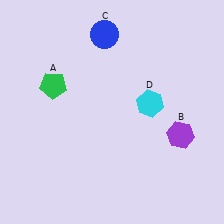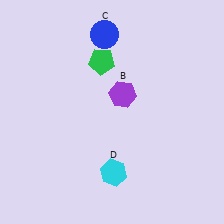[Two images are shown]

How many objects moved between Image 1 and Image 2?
3 objects moved between the two images.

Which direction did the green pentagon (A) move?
The green pentagon (A) moved right.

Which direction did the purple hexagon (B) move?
The purple hexagon (B) moved left.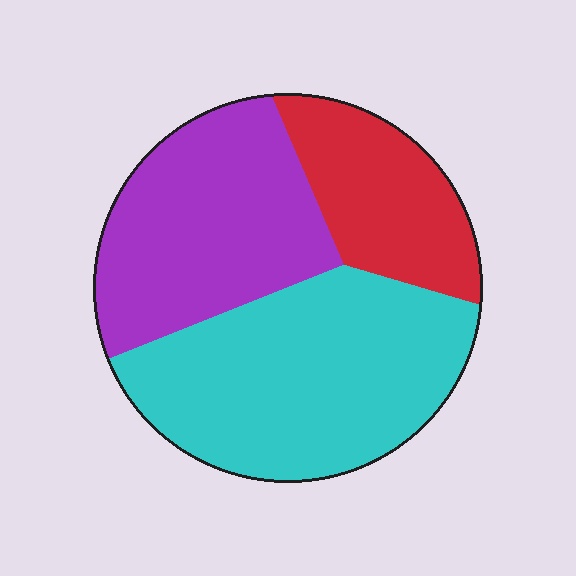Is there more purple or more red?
Purple.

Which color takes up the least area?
Red, at roughly 20%.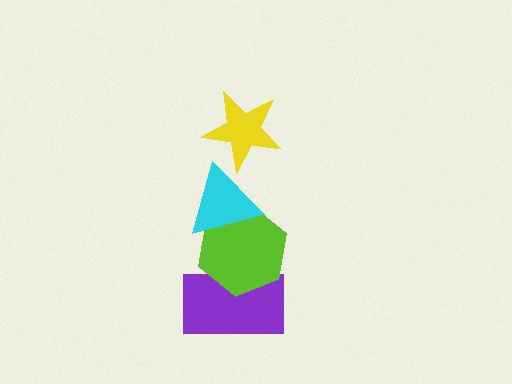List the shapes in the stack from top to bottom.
From top to bottom: the yellow star, the cyan triangle, the lime hexagon, the purple rectangle.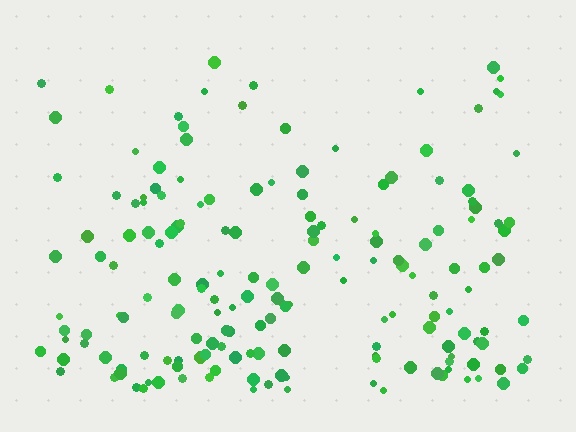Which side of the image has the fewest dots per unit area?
The top.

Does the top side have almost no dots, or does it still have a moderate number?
Still a moderate number, just noticeably fewer than the bottom.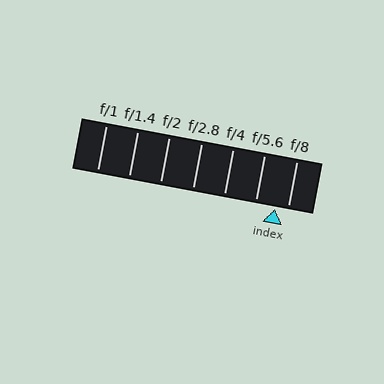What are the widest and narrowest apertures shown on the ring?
The widest aperture shown is f/1 and the narrowest is f/8.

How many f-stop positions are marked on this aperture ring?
There are 7 f-stop positions marked.